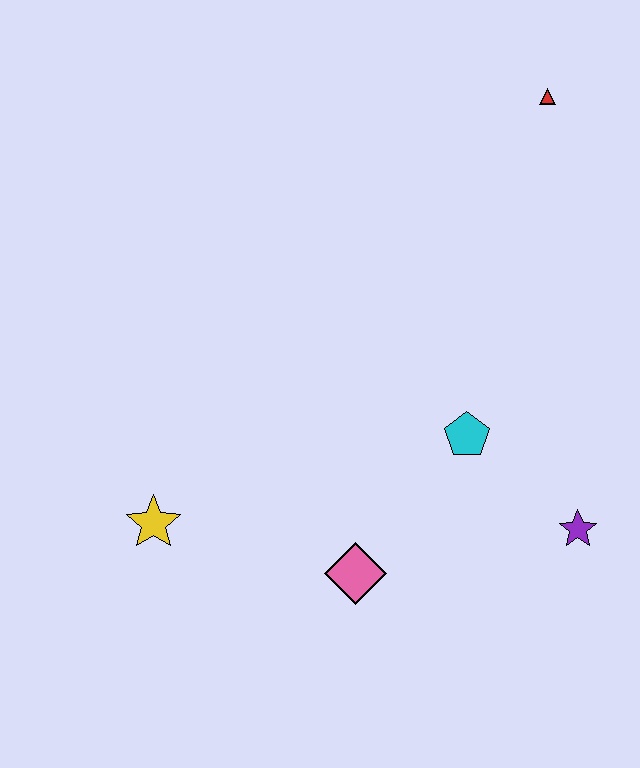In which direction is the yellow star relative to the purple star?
The yellow star is to the left of the purple star.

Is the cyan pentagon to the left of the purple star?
Yes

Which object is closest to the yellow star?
The pink diamond is closest to the yellow star.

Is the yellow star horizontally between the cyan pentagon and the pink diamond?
No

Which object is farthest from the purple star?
The red triangle is farthest from the purple star.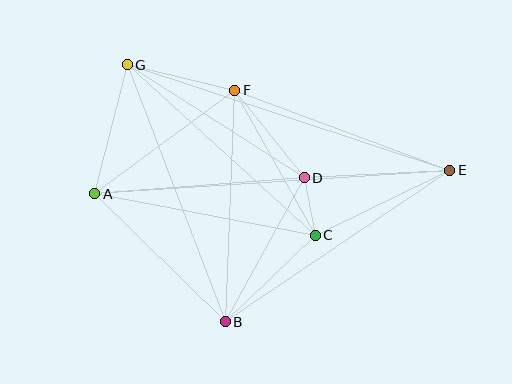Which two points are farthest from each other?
Points A and E are farthest from each other.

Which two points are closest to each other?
Points C and D are closest to each other.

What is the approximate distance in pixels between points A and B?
The distance between A and B is approximately 183 pixels.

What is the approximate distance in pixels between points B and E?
The distance between B and E is approximately 271 pixels.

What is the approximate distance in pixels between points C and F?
The distance between C and F is approximately 166 pixels.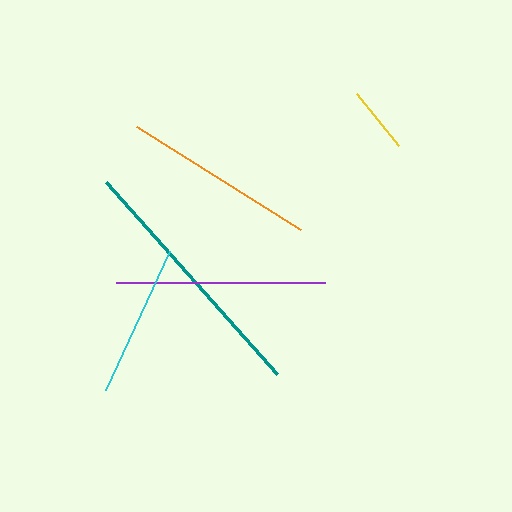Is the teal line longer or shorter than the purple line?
The teal line is longer than the purple line.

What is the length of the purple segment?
The purple segment is approximately 208 pixels long.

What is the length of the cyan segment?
The cyan segment is approximately 154 pixels long.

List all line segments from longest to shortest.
From longest to shortest: teal, purple, orange, cyan, yellow.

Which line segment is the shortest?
The yellow line is the shortest at approximately 67 pixels.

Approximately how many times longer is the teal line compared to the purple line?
The teal line is approximately 1.2 times the length of the purple line.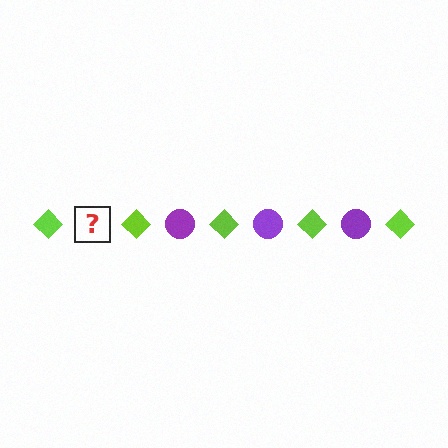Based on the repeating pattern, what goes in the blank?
The blank should be a purple circle.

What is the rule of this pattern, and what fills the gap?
The rule is that the pattern alternates between lime diamond and purple circle. The gap should be filled with a purple circle.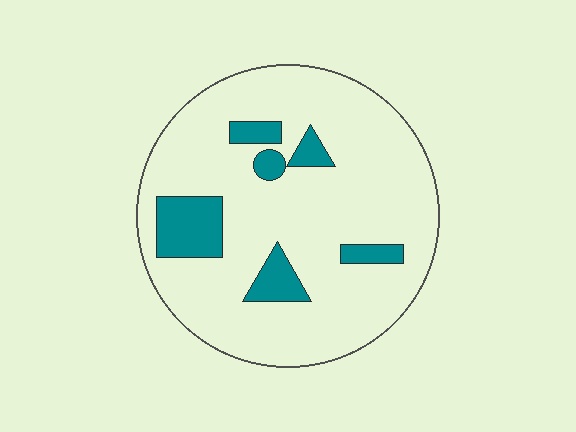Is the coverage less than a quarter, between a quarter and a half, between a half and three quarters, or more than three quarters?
Less than a quarter.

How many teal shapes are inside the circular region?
6.